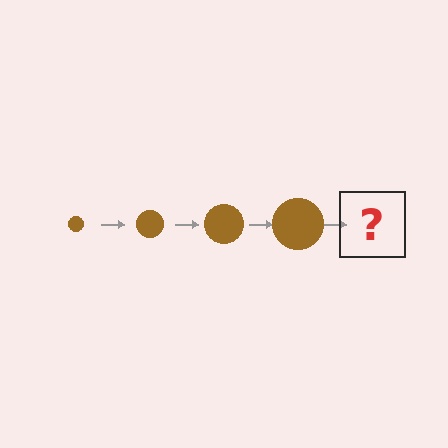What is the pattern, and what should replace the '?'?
The pattern is that the circle gets progressively larger each step. The '?' should be a brown circle, larger than the previous one.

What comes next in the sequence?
The next element should be a brown circle, larger than the previous one.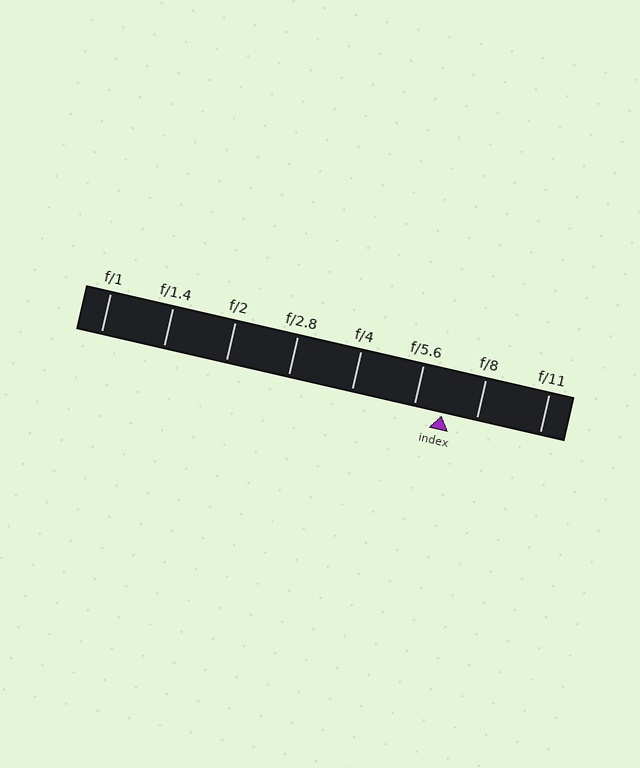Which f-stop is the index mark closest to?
The index mark is closest to f/5.6.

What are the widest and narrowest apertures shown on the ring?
The widest aperture shown is f/1 and the narrowest is f/11.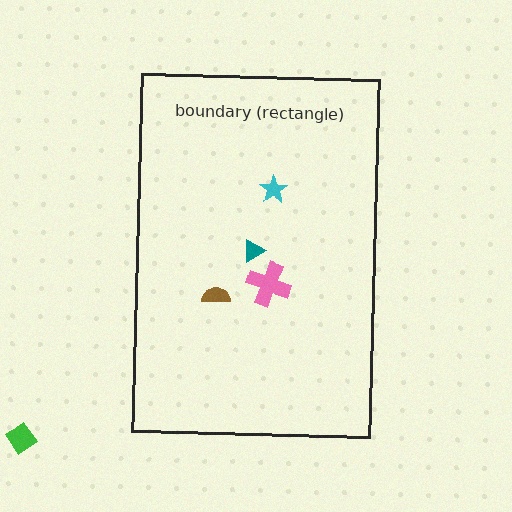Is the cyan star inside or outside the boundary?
Inside.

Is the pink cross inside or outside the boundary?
Inside.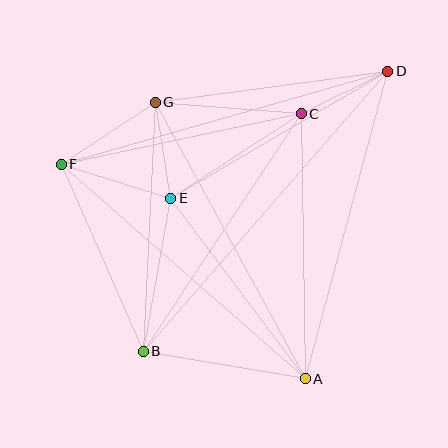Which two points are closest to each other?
Points C and D are closest to each other.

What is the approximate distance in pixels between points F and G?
The distance between F and G is approximately 113 pixels.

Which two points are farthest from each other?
Points B and D are farthest from each other.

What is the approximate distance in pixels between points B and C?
The distance between B and C is approximately 286 pixels.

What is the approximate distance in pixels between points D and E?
The distance between D and E is approximately 251 pixels.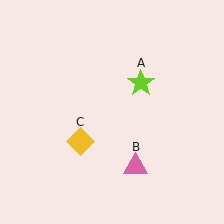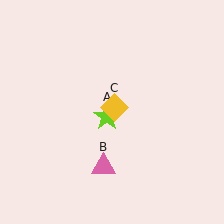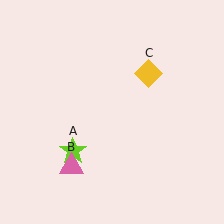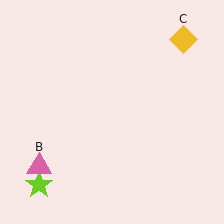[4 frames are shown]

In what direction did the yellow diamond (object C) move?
The yellow diamond (object C) moved up and to the right.